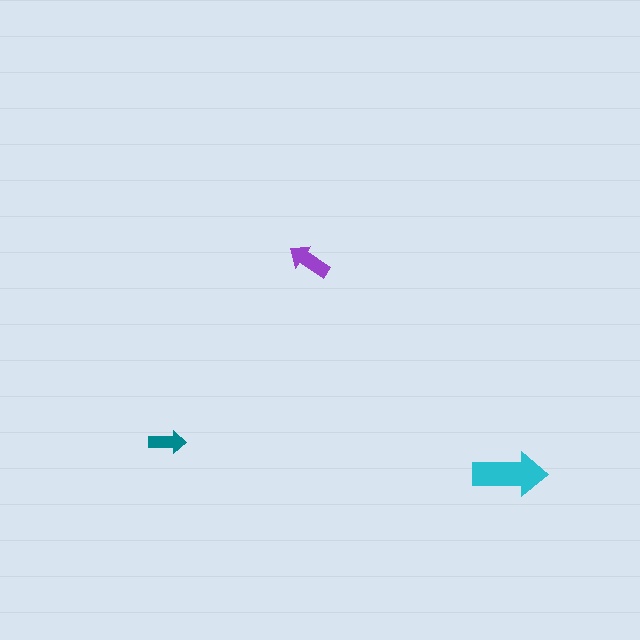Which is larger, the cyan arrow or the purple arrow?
The cyan one.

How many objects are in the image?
There are 3 objects in the image.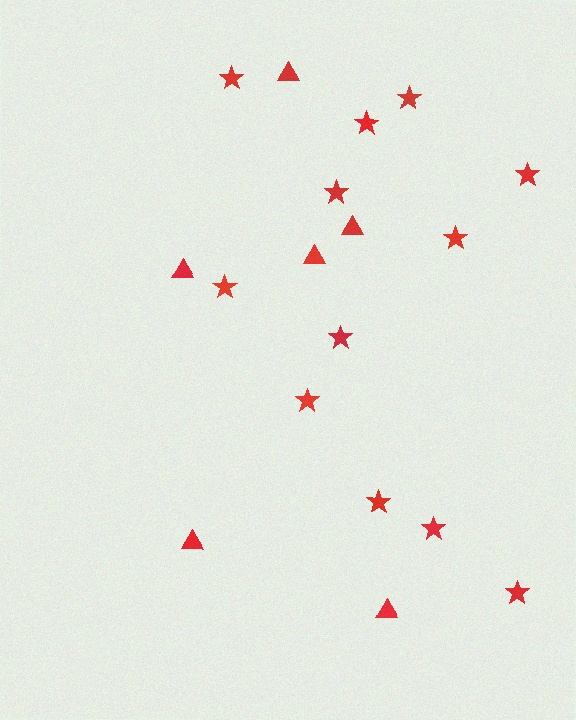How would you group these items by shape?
There are 2 groups: one group of stars (12) and one group of triangles (6).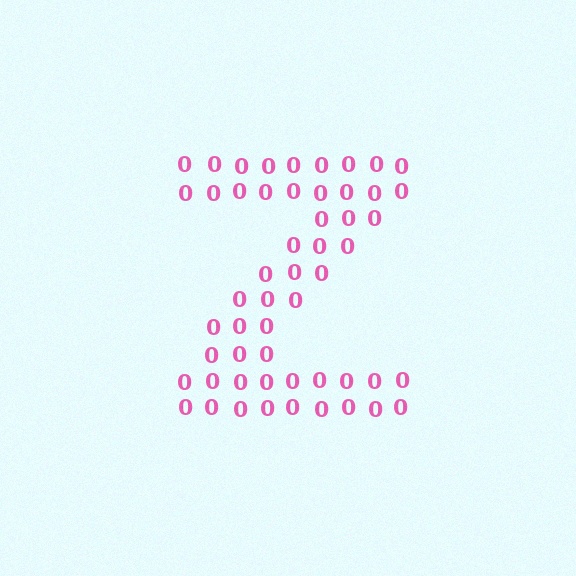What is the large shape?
The large shape is the letter Z.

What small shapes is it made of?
It is made of small digit 0's.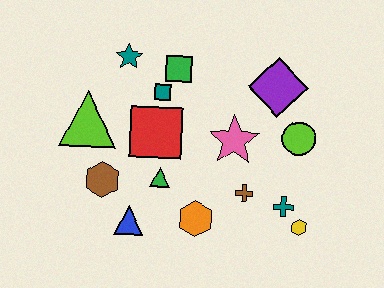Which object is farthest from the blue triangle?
The purple diamond is farthest from the blue triangle.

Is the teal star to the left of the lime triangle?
No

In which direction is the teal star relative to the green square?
The teal star is to the left of the green square.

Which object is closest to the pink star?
The brown cross is closest to the pink star.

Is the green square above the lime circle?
Yes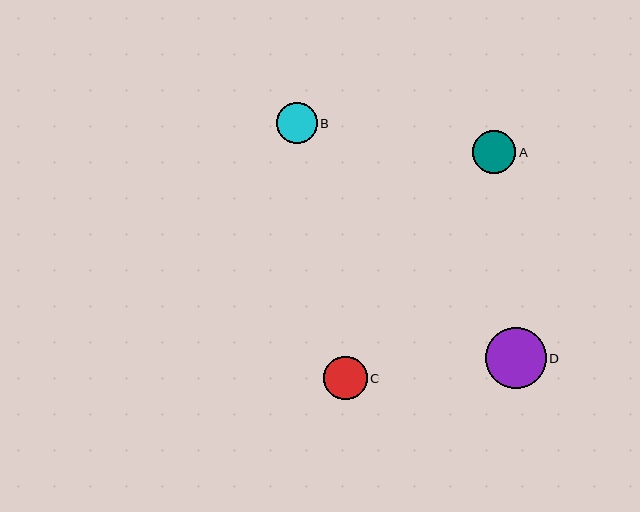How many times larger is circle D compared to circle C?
Circle D is approximately 1.4 times the size of circle C.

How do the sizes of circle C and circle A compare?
Circle C and circle A are approximately the same size.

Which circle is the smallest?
Circle B is the smallest with a size of approximately 40 pixels.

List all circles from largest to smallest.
From largest to smallest: D, C, A, B.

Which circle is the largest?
Circle D is the largest with a size of approximately 61 pixels.